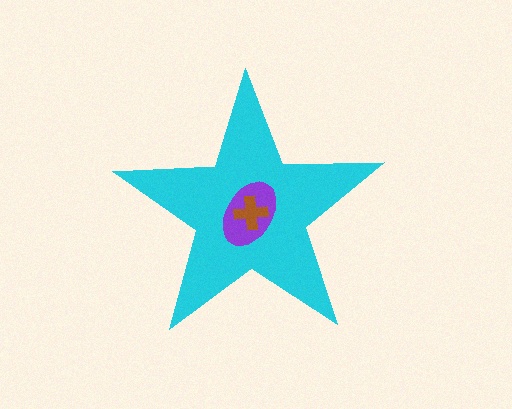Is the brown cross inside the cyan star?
Yes.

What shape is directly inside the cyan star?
The purple ellipse.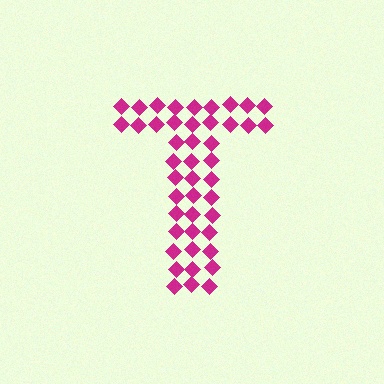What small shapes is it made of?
It is made of small diamonds.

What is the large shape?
The large shape is the letter T.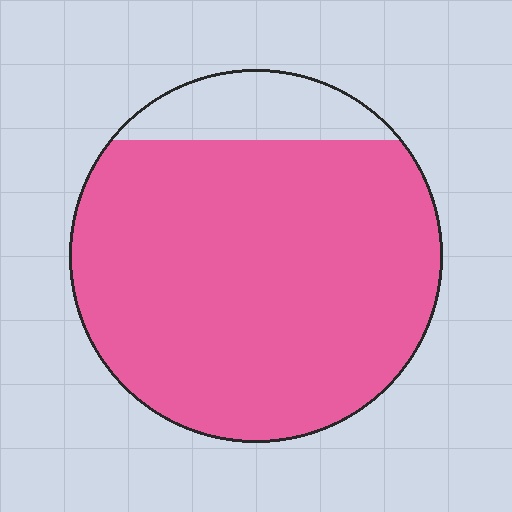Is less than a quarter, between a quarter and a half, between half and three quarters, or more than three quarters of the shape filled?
More than three quarters.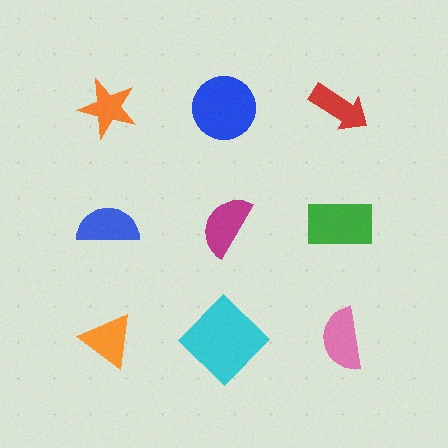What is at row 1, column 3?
A red arrow.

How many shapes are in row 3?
3 shapes.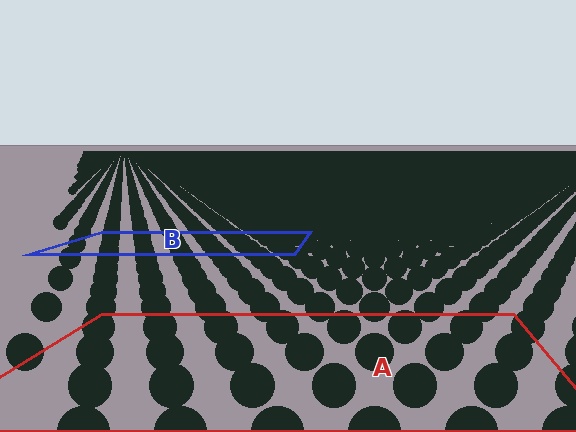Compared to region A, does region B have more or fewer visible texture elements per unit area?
Region B has more texture elements per unit area — they are packed more densely because it is farther away.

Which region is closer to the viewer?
Region A is closer. The texture elements there are larger and more spread out.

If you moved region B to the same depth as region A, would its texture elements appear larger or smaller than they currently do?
They would appear larger. At a closer depth, the same texture elements are projected at a bigger on-screen size.